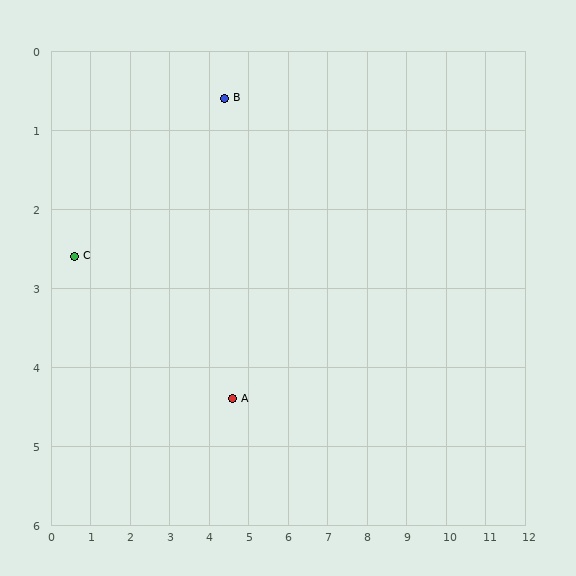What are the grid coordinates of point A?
Point A is at approximately (4.6, 4.4).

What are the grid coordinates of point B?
Point B is at approximately (4.4, 0.6).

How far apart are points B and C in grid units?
Points B and C are about 4.3 grid units apart.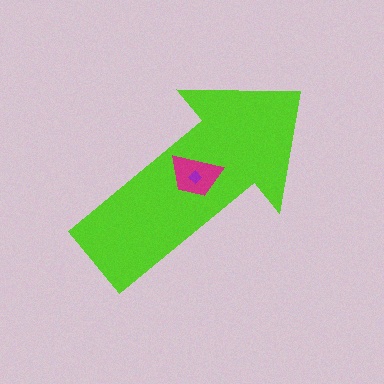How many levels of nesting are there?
3.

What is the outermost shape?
The lime arrow.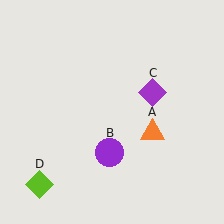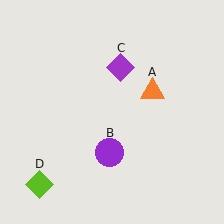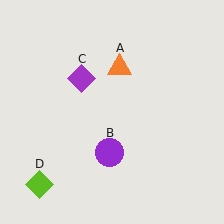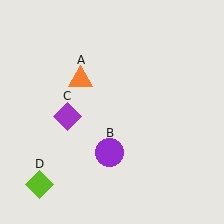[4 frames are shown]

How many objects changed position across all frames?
2 objects changed position: orange triangle (object A), purple diamond (object C).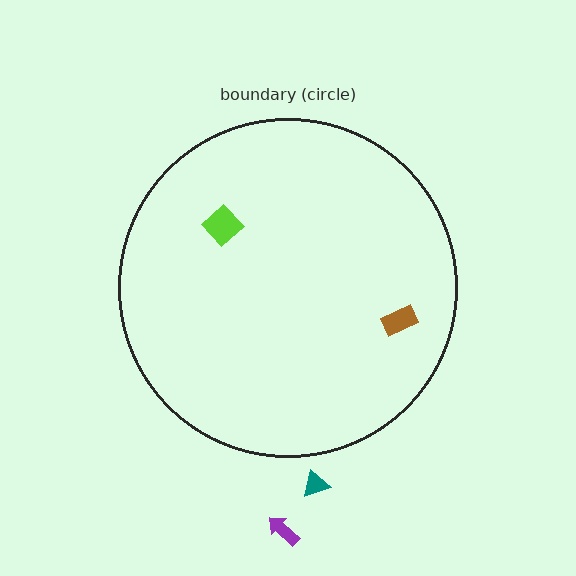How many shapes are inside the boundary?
2 inside, 2 outside.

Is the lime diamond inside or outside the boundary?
Inside.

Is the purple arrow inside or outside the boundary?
Outside.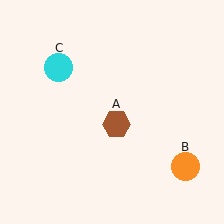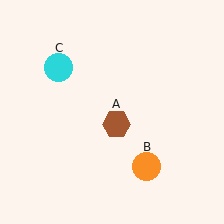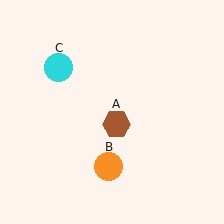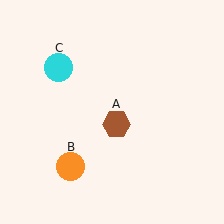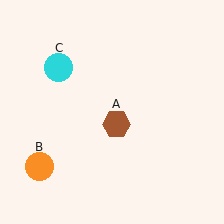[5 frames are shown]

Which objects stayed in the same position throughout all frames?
Brown hexagon (object A) and cyan circle (object C) remained stationary.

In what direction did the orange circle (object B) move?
The orange circle (object B) moved left.